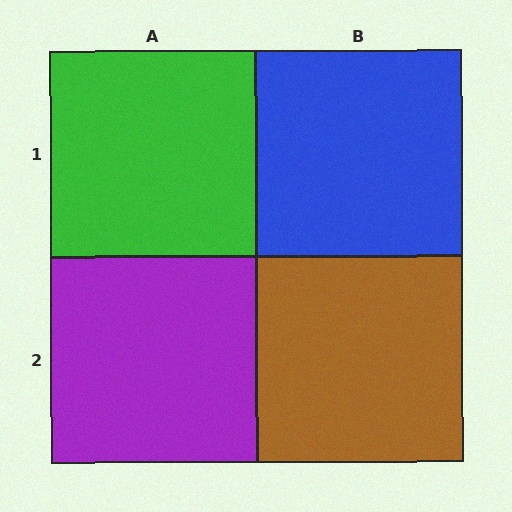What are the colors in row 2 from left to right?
Purple, brown.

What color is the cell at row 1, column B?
Blue.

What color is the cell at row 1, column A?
Green.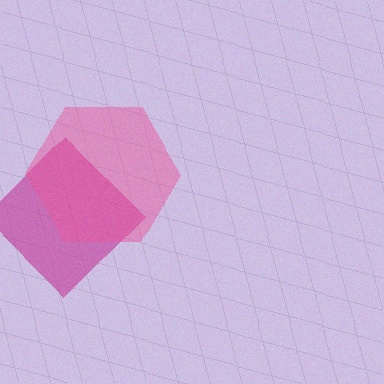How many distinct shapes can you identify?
There are 2 distinct shapes: a magenta diamond, a pink hexagon.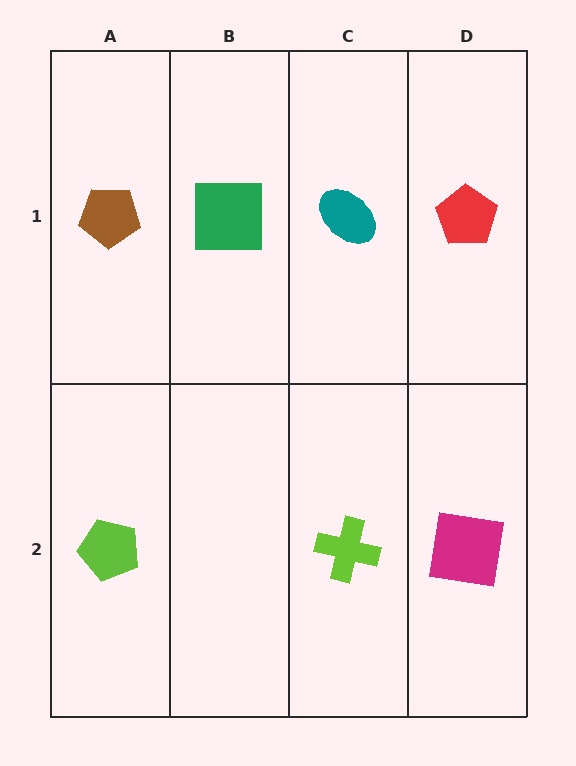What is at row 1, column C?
A teal ellipse.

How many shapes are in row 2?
3 shapes.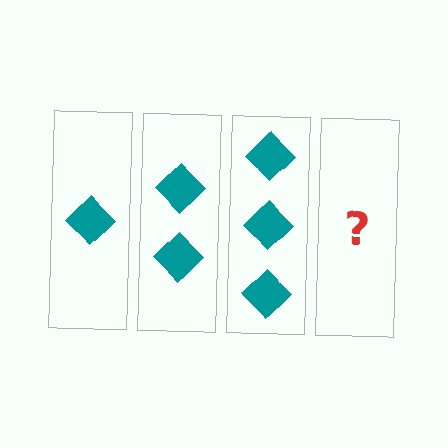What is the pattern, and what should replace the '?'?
The pattern is that each step adds one more diamond. The '?' should be 4 diamonds.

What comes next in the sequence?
The next element should be 4 diamonds.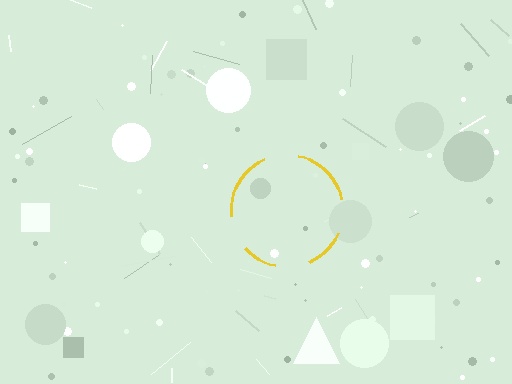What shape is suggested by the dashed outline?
The dashed outline suggests a circle.